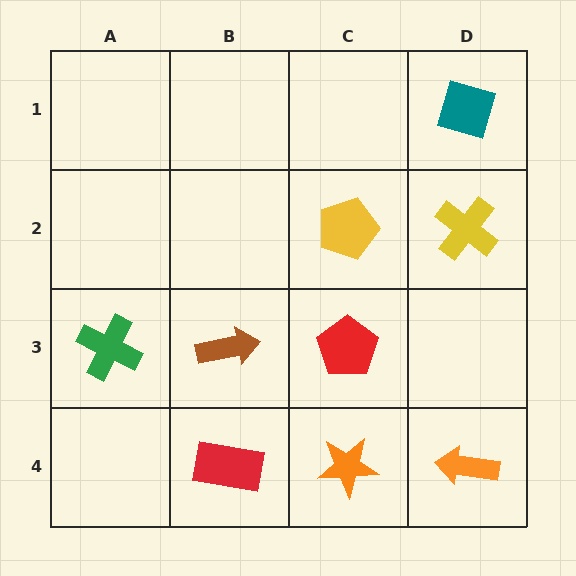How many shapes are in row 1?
1 shape.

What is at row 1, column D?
A teal diamond.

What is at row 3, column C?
A red pentagon.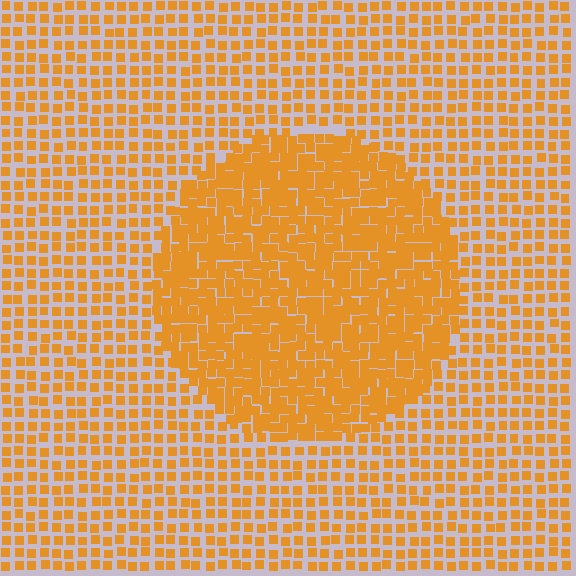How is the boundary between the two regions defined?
The boundary is defined by a change in element density (approximately 2.0x ratio). All elements are the same color, size, and shape.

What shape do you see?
I see a circle.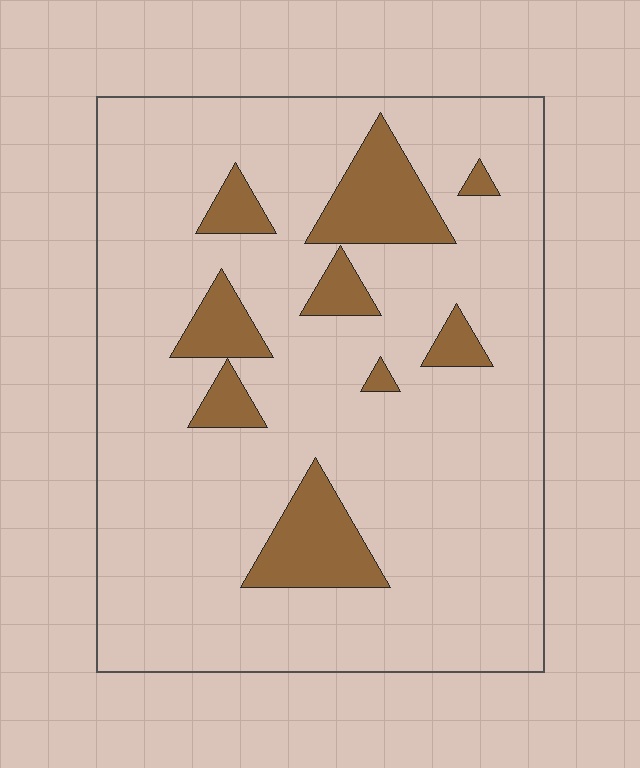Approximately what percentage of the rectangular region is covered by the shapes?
Approximately 15%.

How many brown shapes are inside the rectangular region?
9.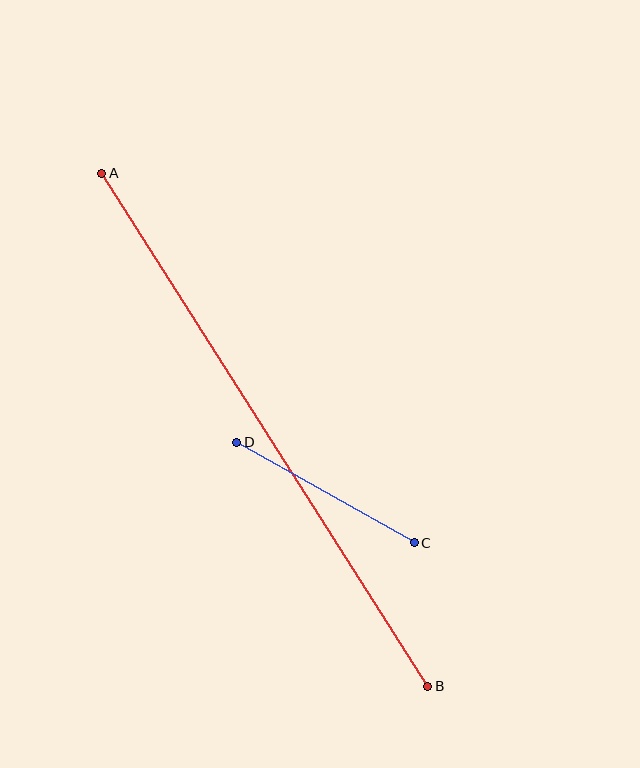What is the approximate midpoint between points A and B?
The midpoint is at approximately (265, 430) pixels.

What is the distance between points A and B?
The distance is approximately 608 pixels.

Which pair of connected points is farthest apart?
Points A and B are farthest apart.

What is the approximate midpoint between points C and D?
The midpoint is at approximately (325, 493) pixels.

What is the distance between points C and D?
The distance is approximately 204 pixels.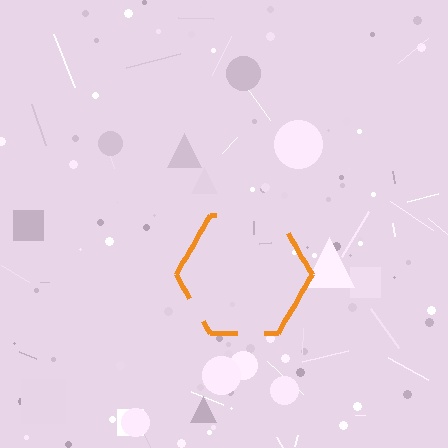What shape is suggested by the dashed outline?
The dashed outline suggests a hexagon.